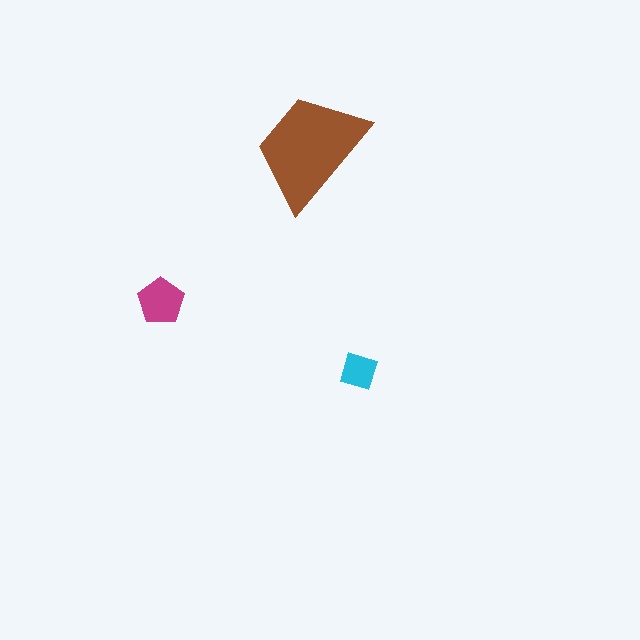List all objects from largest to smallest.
The brown trapezoid, the magenta pentagon, the cyan square.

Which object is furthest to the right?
The cyan square is rightmost.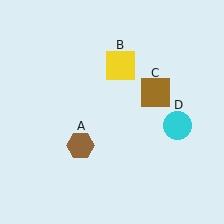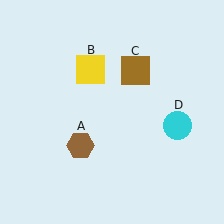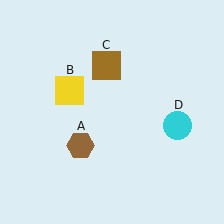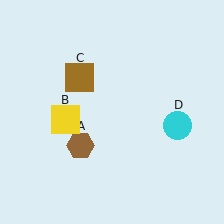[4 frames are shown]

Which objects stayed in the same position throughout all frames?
Brown hexagon (object A) and cyan circle (object D) remained stationary.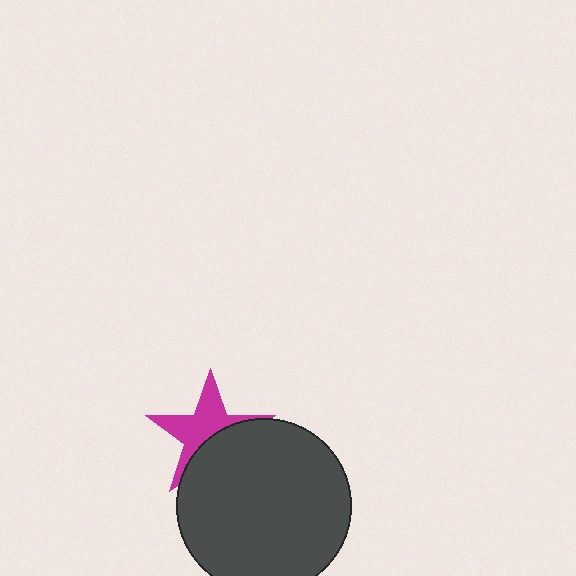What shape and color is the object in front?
The object in front is a dark gray circle.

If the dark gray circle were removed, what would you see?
You would see the complete magenta star.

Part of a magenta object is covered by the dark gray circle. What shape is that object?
It is a star.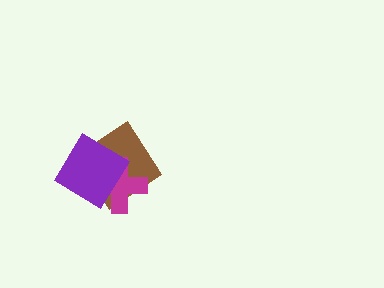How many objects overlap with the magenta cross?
2 objects overlap with the magenta cross.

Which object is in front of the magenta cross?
The purple diamond is in front of the magenta cross.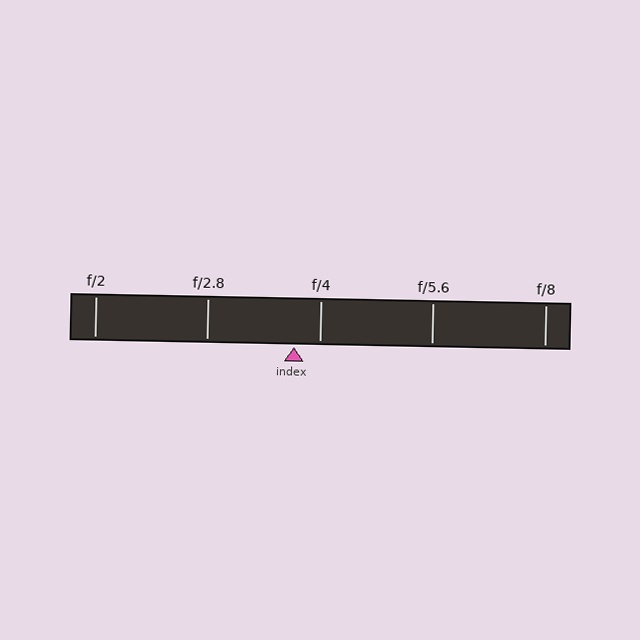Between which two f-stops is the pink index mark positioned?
The index mark is between f/2.8 and f/4.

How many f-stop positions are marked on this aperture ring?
There are 5 f-stop positions marked.